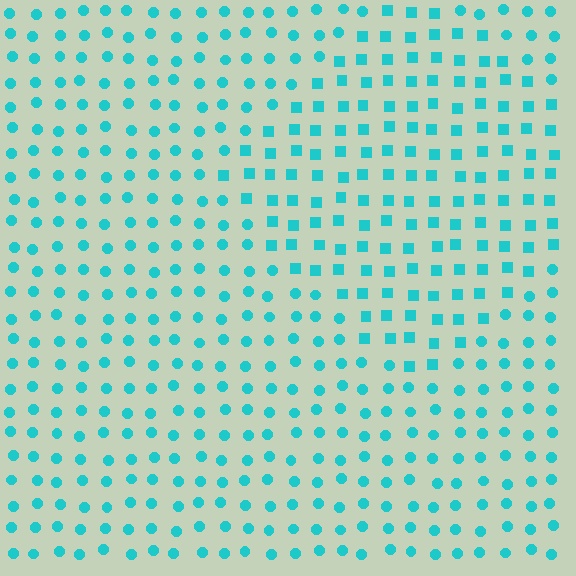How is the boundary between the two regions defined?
The boundary is defined by a change in element shape: squares inside vs. circles outside. All elements share the same color and spacing.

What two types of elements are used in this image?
The image uses squares inside the diamond region and circles outside it.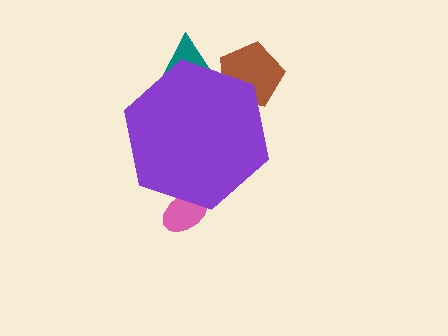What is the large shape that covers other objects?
A purple hexagon.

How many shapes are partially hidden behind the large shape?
3 shapes are partially hidden.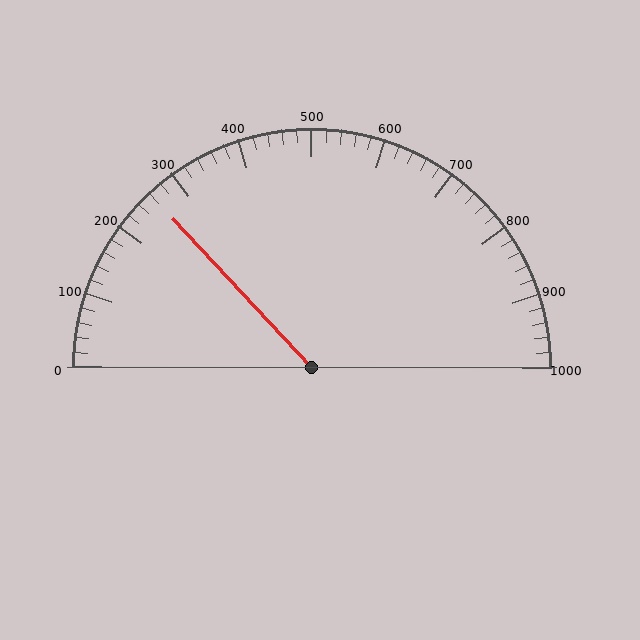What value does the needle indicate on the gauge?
The needle indicates approximately 260.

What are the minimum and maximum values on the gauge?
The gauge ranges from 0 to 1000.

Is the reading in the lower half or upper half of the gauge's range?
The reading is in the lower half of the range (0 to 1000).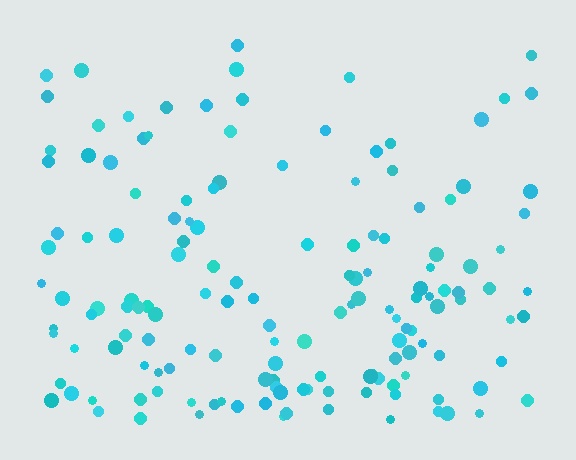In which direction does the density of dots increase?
From top to bottom, with the bottom side densest.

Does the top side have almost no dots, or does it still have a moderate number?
Still a moderate number, just noticeably fewer than the bottom.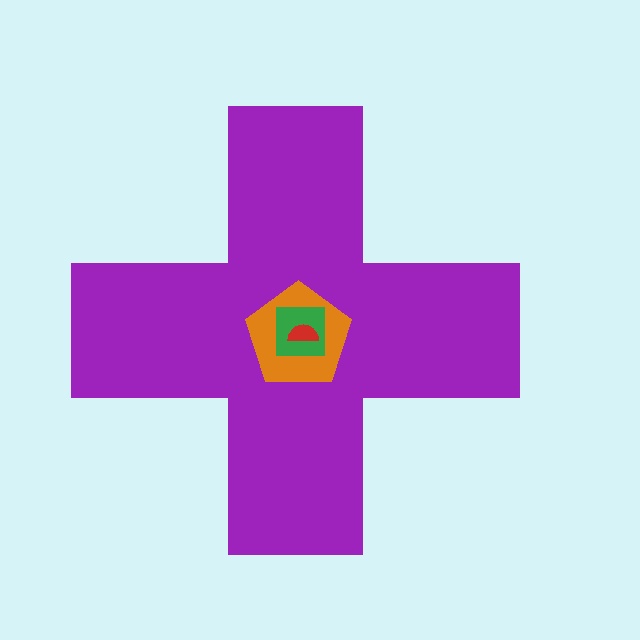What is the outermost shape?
The purple cross.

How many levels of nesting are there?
4.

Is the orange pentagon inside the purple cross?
Yes.